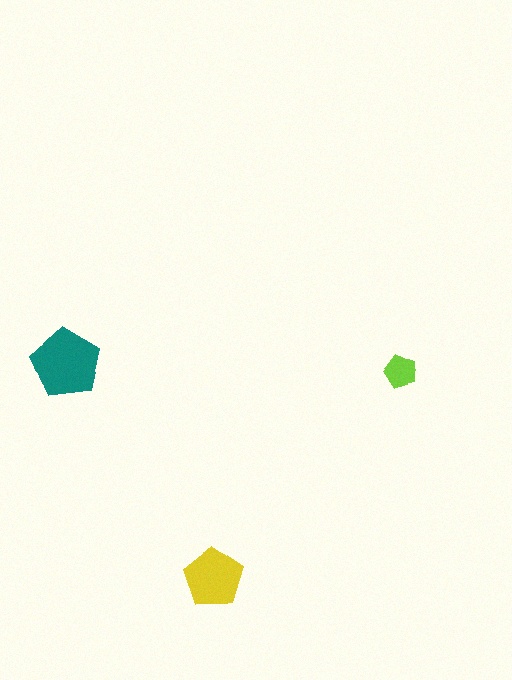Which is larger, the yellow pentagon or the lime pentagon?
The yellow one.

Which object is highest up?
The teal pentagon is topmost.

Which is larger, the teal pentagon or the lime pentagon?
The teal one.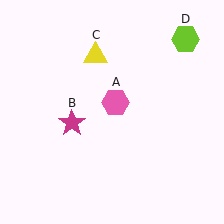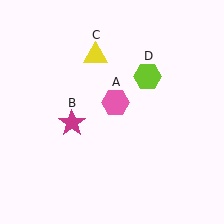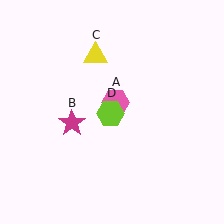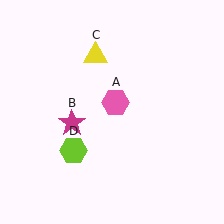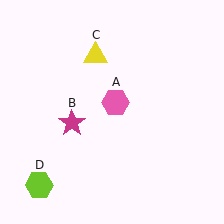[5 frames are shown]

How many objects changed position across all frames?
1 object changed position: lime hexagon (object D).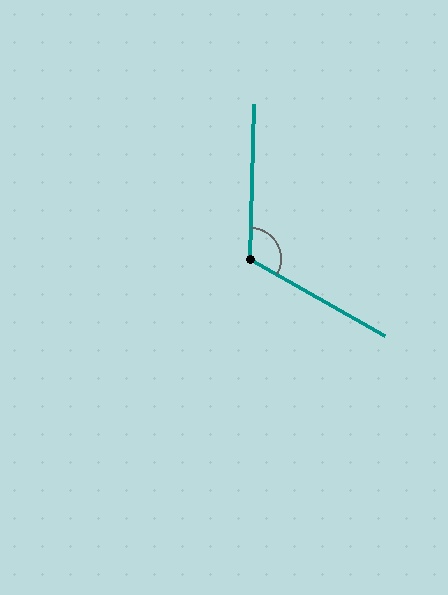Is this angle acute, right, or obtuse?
It is obtuse.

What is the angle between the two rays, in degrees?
Approximately 118 degrees.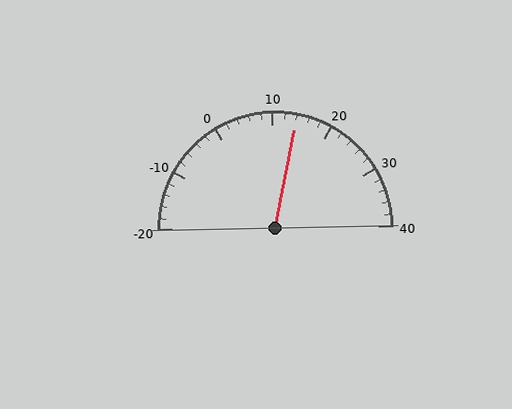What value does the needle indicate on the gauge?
The needle indicates approximately 14.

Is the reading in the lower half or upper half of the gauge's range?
The reading is in the upper half of the range (-20 to 40).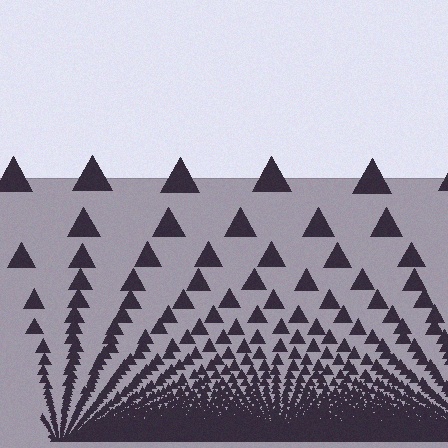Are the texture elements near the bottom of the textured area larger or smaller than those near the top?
Smaller. The gradient is inverted — elements near the bottom are smaller and denser.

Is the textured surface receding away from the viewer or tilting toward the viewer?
The surface appears to tilt toward the viewer. Texture elements get larger and sparser toward the top.